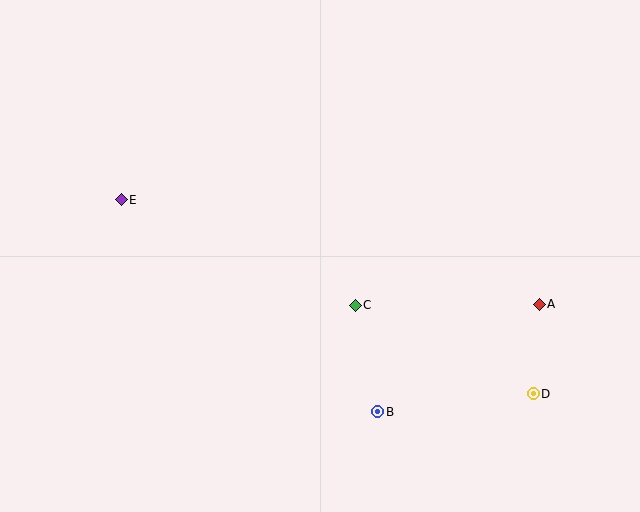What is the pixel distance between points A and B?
The distance between A and B is 194 pixels.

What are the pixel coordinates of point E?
Point E is at (121, 200).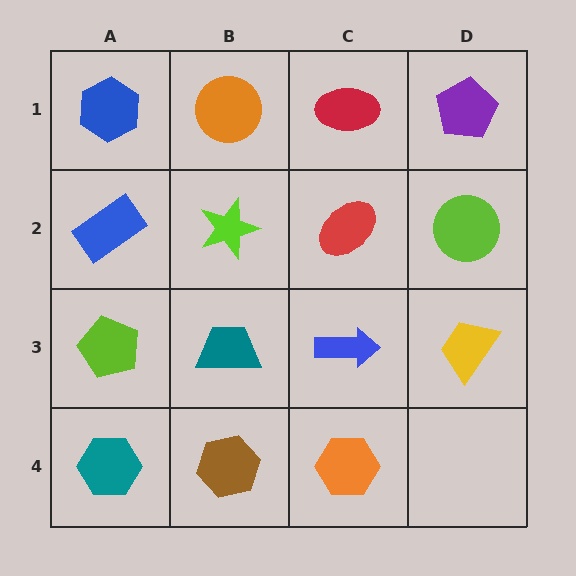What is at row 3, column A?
A lime pentagon.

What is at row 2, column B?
A lime star.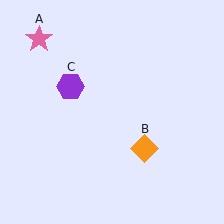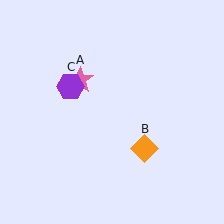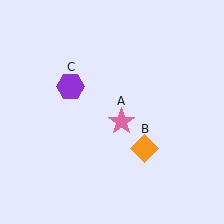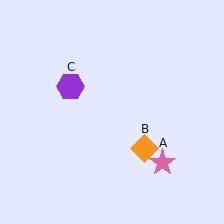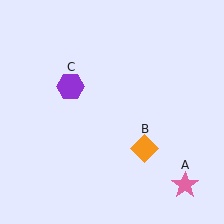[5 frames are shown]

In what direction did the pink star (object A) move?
The pink star (object A) moved down and to the right.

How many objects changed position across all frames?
1 object changed position: pink star (object A).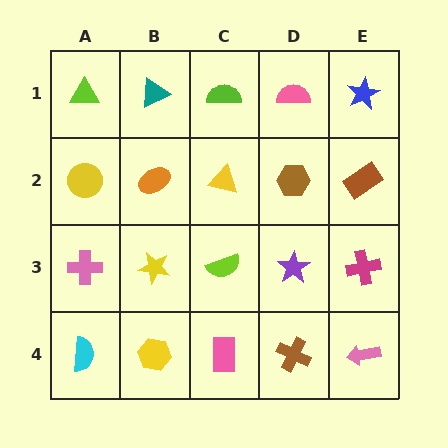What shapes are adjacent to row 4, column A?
A pink cross (row 3, column A), a yellow hexagon (row 4, column B).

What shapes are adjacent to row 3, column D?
A brown hexagon (row 2, column D), a brown cross (row 4, column D), a lime semicircle (row 3, column C), a magenta cross (row 3, column E).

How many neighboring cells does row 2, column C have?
4.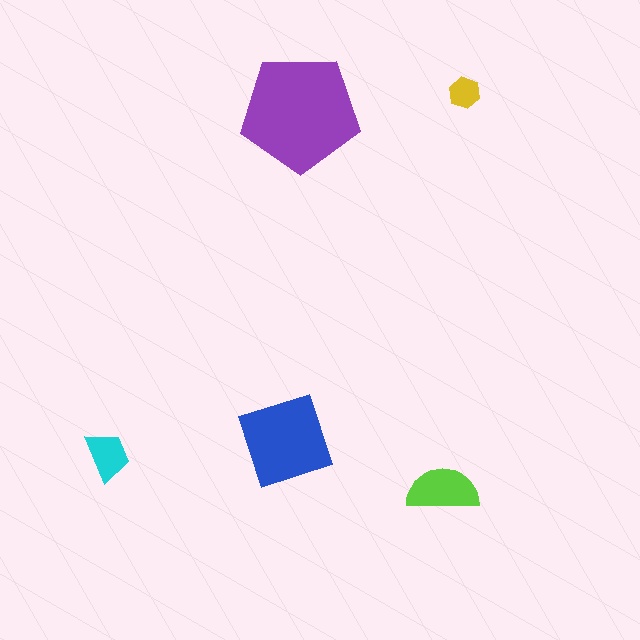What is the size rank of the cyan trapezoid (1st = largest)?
4th.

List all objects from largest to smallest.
The purple pentagon, the blue diamond, the lime semicircle, the cyan trapezoid, the yellow hexagon.